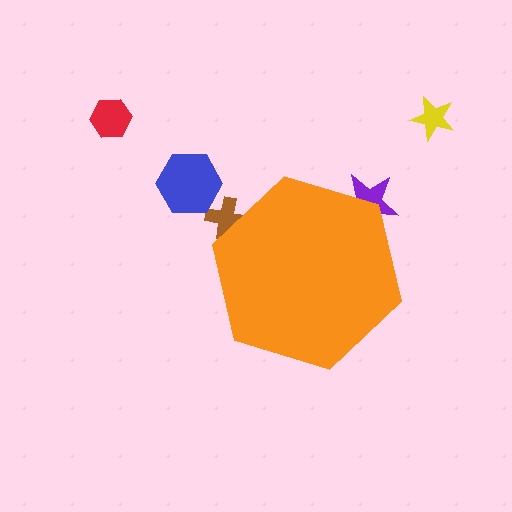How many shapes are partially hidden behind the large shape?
2 shapes are partially hidden.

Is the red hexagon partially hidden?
No, the red hexagon is fully visible.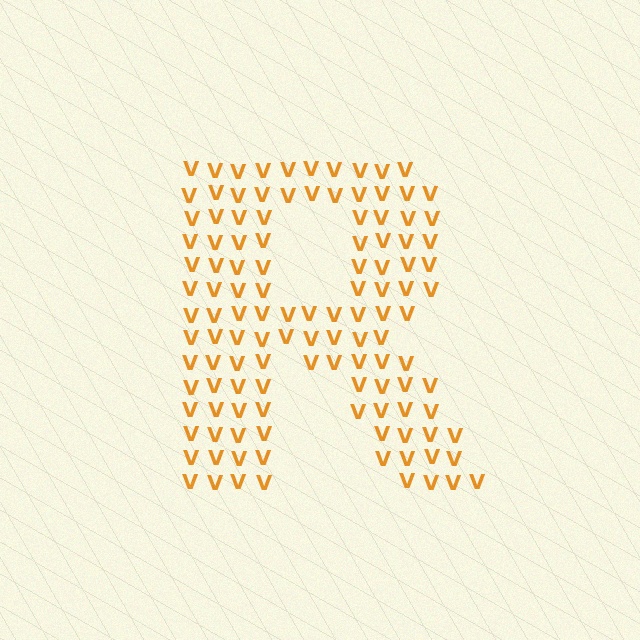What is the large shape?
The large shape is the letter R.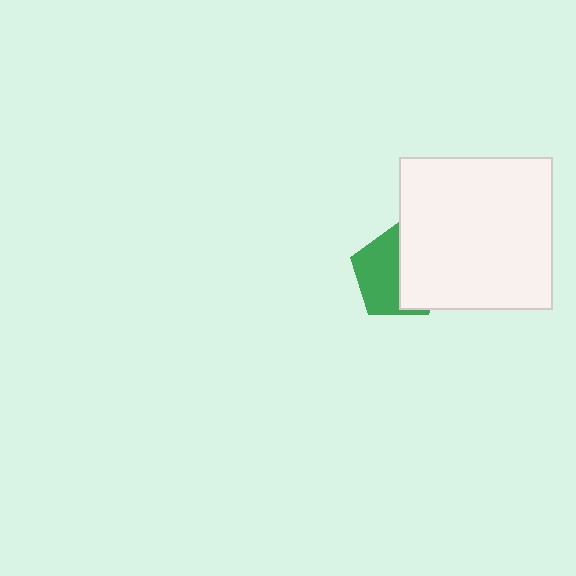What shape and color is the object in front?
The object in front is a white square.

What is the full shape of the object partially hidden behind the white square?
The partially hidden object is a green pentagon.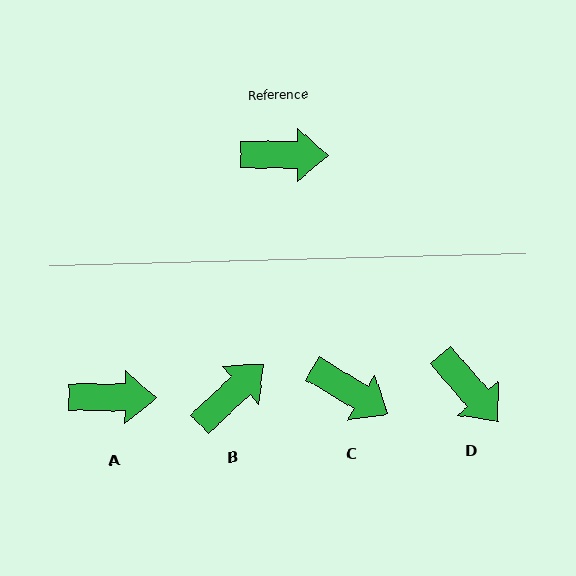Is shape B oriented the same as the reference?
No, it is off by about 44 degrees.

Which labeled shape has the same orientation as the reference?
A.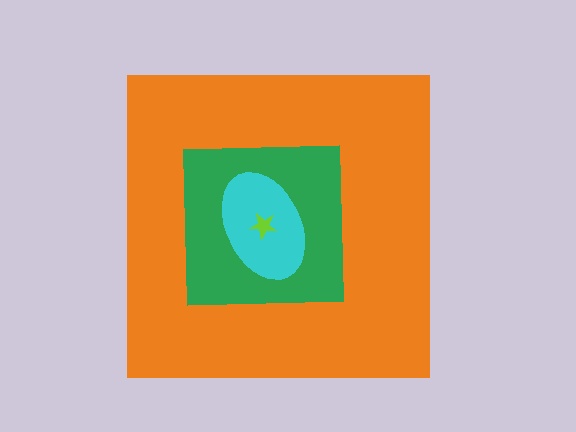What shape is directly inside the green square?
The cyan ellipse.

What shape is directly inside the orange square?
The green square.